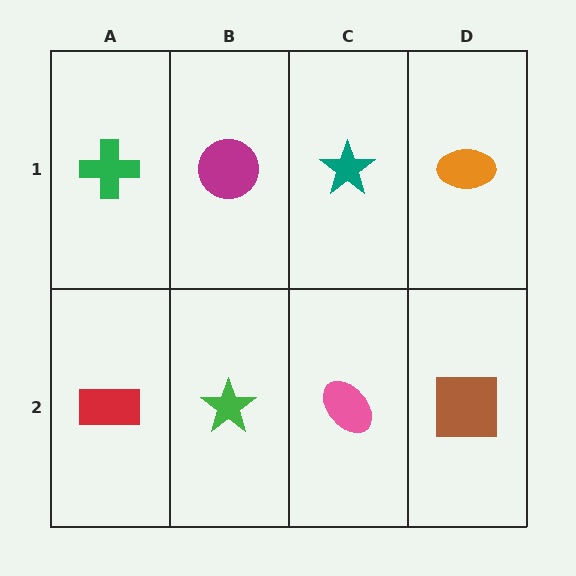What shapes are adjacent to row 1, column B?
A green star (row 2, column B), a green cross (row 1, column A), a teal star (row 1, column C).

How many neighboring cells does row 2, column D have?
2.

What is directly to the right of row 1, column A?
A magenta circle.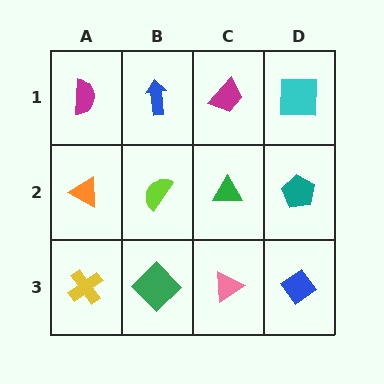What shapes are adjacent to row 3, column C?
A green triangle (row 2, column C), a green diamond (row 3, column B), a blue diamond (row 3, column D).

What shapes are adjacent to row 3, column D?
A teal pentagon (row 2, column D), a pink triangle (row 3, column C).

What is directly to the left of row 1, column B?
A magenta semicircle.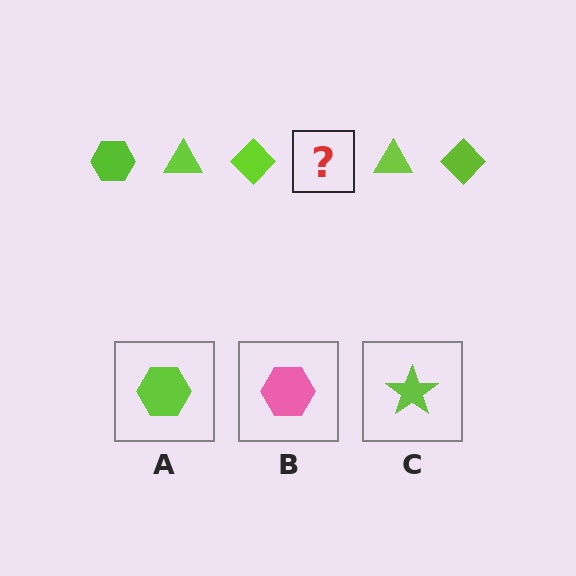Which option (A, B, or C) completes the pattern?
A.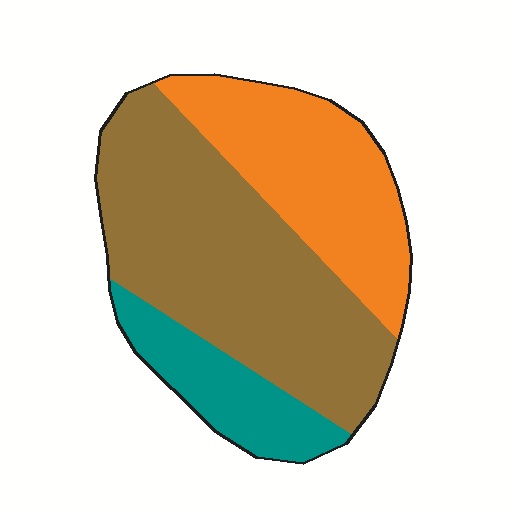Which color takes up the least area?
Teal, at roughly 15%.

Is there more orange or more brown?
Brown.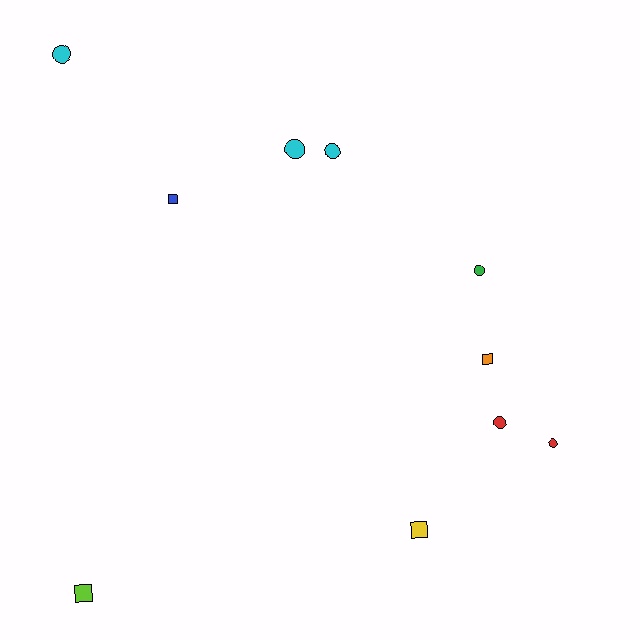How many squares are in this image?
There are 4 squares.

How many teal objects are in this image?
There are no teal objects.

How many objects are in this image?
There are 10 objects.